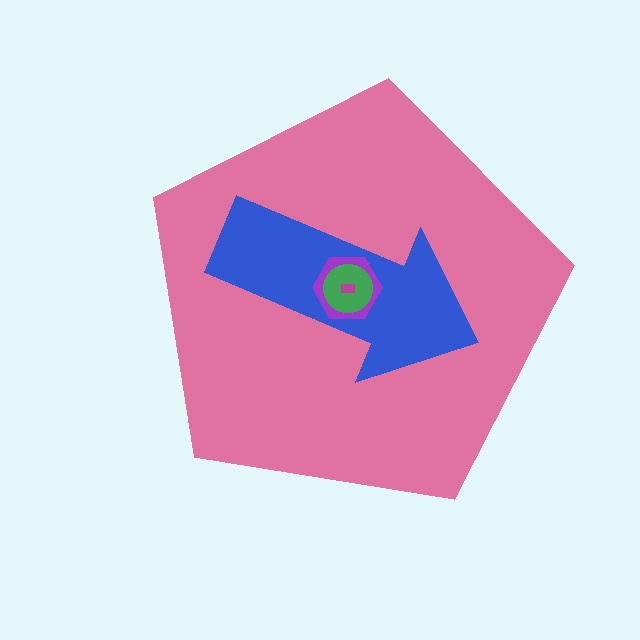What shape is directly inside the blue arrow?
The purple hexagon.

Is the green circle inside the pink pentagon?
Yes.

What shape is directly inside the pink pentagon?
The blue arrow.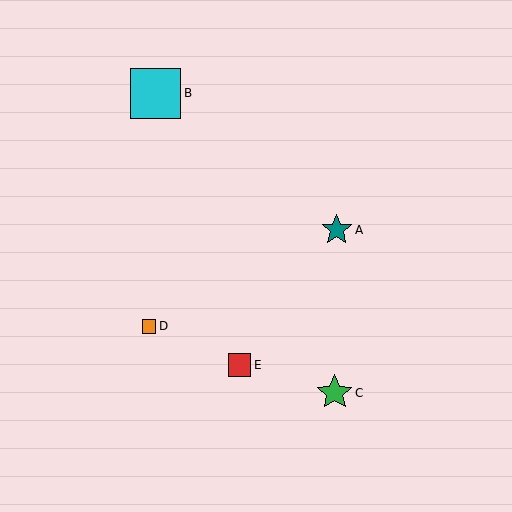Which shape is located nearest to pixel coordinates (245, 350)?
The red square (labeled E) at (240, 365) is nearest to that location.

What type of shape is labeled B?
Shape B is a cyan square.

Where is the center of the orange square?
The center of the orange square is at (149, 326).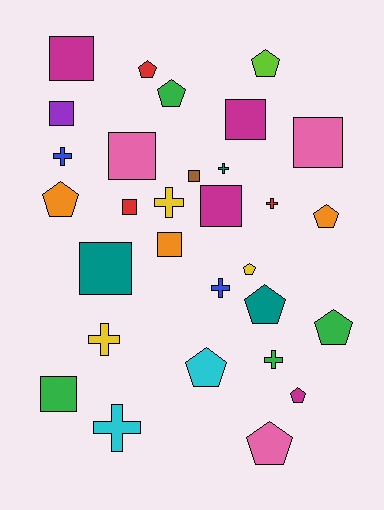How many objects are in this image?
There are 30 objects.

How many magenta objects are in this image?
There are 4 magenta objects.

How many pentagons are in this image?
There are 11 pentagons.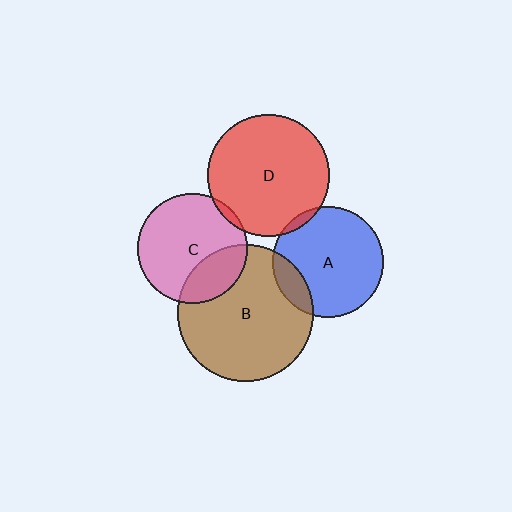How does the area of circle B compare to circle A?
Approximately 1.5 times.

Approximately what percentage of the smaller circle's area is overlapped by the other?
Approximately 5%.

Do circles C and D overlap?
Yes.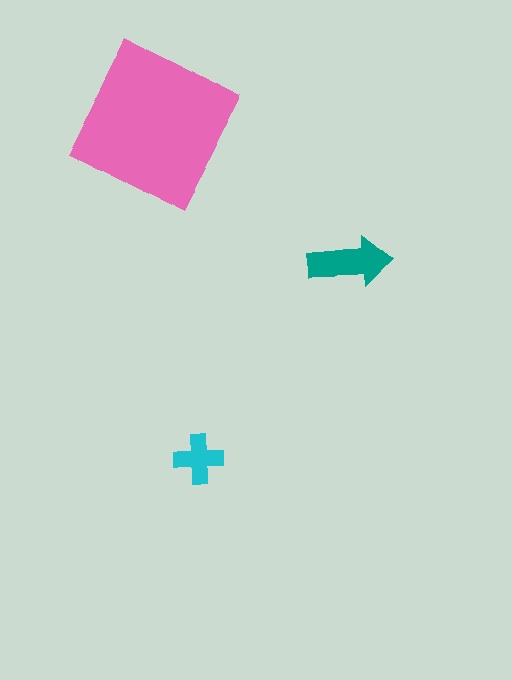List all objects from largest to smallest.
The pink square, the teal arrow, the cyan cross.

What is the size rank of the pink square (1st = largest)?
1st.